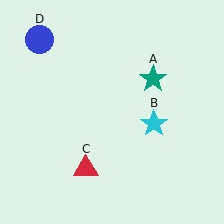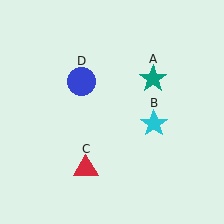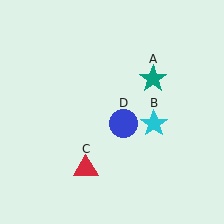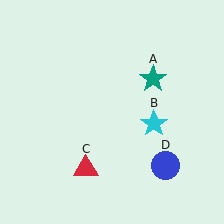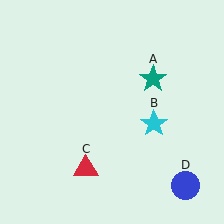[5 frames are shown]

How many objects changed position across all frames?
1 object changed position: blue circle (object D).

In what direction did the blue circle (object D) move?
The blue circle (object D) moved down and to the right.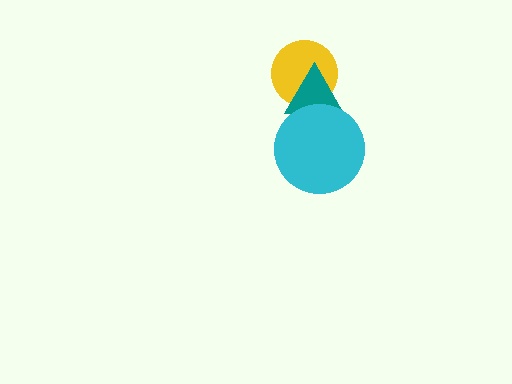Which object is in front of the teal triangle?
The cyan circle is in front of the teal triangle.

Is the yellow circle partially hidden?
Yes, it is partially covered by another shape.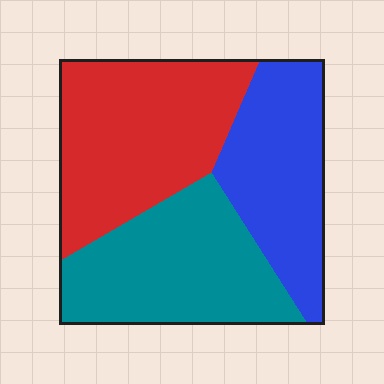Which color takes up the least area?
Blue, at roughly 30%.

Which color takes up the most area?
Red, at roughly 40%.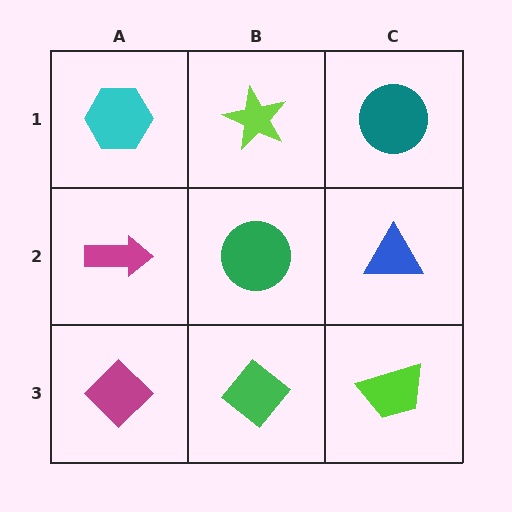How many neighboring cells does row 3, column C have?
2.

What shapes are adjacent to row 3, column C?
A blue triangle (row 2, column C), a green diamond (row 3, column B).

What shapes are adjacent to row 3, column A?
A magenta arrow (row 2, column A), a green diamond (row 3, column B).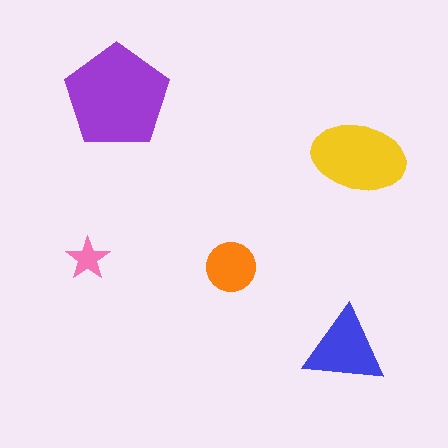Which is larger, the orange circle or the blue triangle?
The blue triangle.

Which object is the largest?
The purple pentagon.